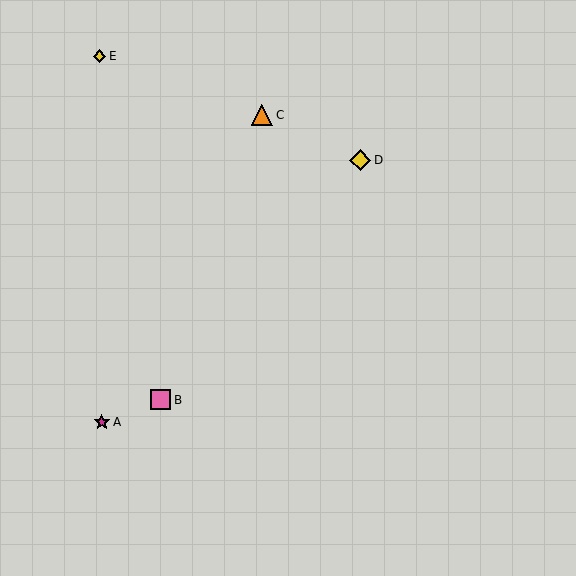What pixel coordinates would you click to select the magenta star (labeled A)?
Click at (102, 422) to select the magenta star A.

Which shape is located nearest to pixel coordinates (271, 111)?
The orange triangle (labeled C) at (262, 115) is nearest to that location.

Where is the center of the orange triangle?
The center of the orange triangle is at (262, 115).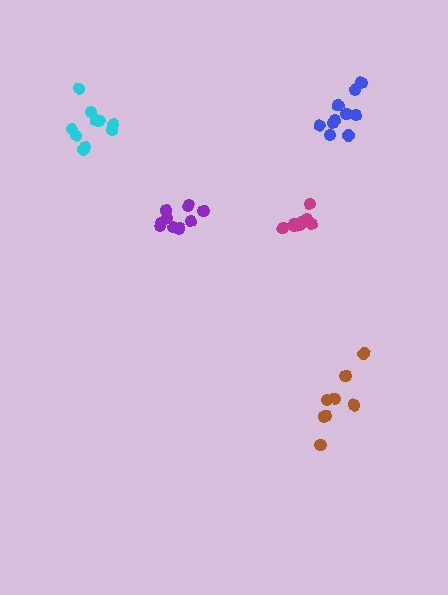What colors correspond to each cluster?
The clusters are colored: purple, magenta, brown, cyan, blue.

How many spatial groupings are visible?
There are 5 spatial groupings.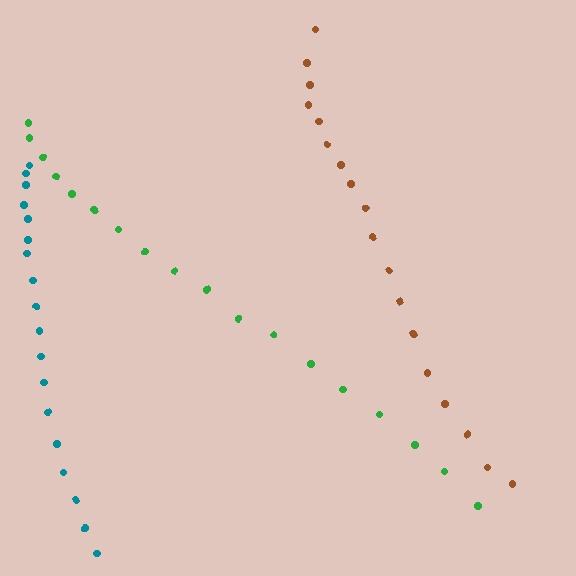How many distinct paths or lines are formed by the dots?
There are 3 distinct paths.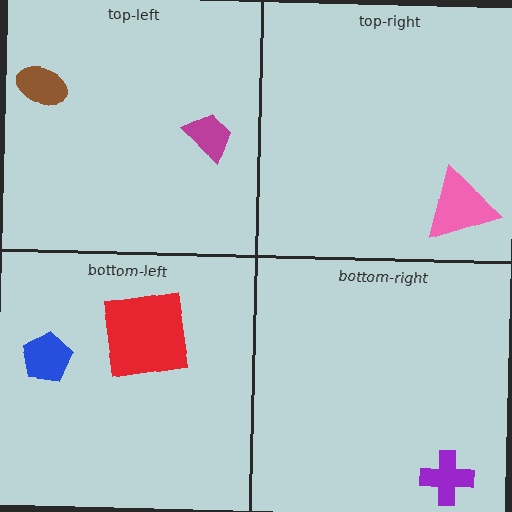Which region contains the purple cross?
The bottom-right region.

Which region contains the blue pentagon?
The bottom-left region.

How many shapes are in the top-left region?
2.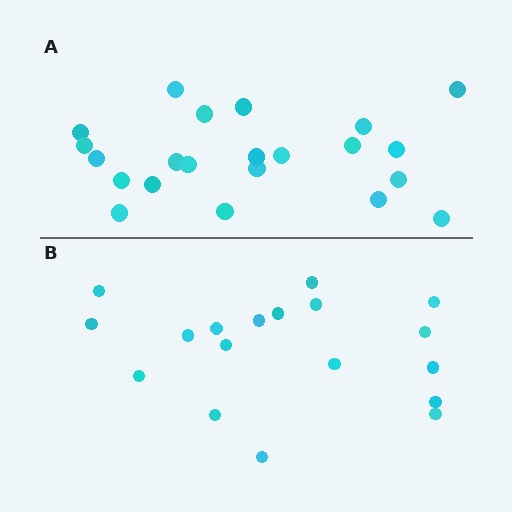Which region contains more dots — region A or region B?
Region A (the top region) has more dots.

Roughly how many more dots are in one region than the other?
Region A has about 4 more dots than region B.